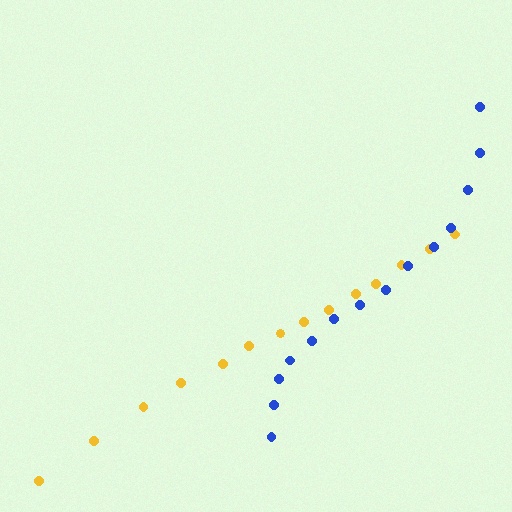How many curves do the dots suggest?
There are 2 distinct paths.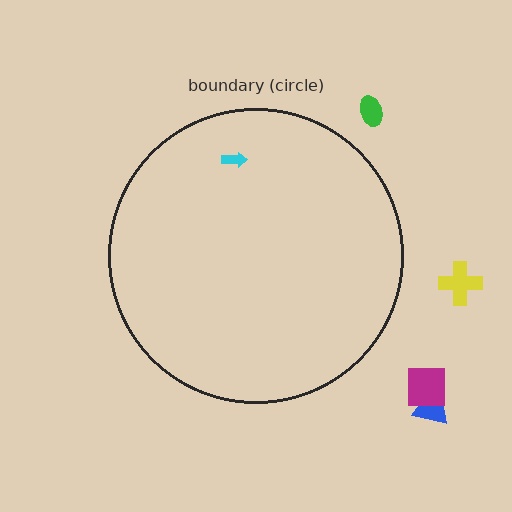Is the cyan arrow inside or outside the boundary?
Inside.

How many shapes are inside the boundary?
1 inside, 4 outside.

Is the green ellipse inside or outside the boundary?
Outside.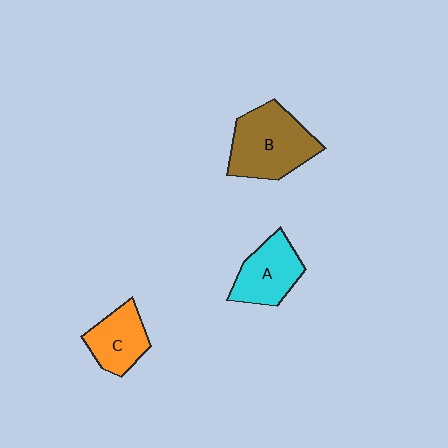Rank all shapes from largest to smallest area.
From largest to smallest: B (brown), A (cyan), C (orange).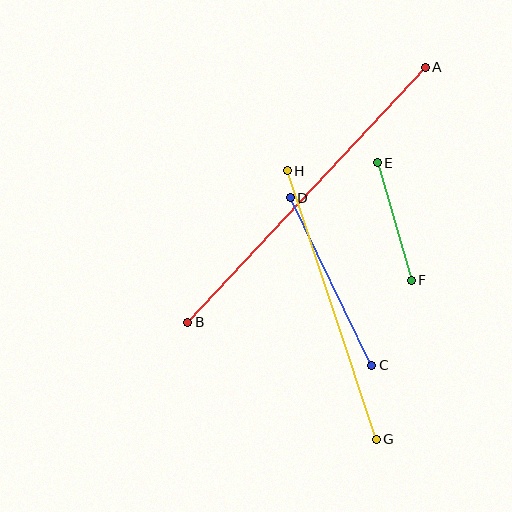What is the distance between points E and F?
The distance is approximately 122 pixels.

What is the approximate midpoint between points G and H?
The midpoint is at approximately (332, 305) pixels.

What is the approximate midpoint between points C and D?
The midpoint is at approximately (331, 282) pixels.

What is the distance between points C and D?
The distance is approximately 187 pixels.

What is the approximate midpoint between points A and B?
The midpoint is at approximately (306, 195) pixels.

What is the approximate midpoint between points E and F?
The midpoint is at approximately (394, 221) pixels.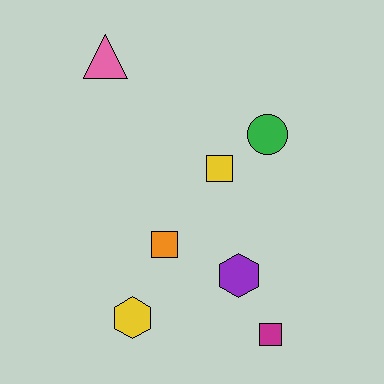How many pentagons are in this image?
There are no pentagons.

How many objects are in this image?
There are 7 objects.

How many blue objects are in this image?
There are no blue objects.